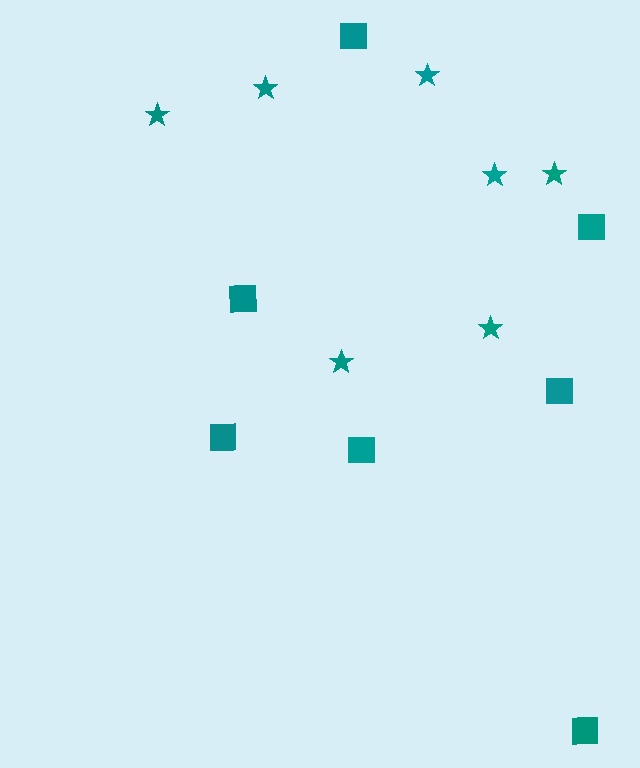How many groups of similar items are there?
There are 2 groups: one group of squares (7) and one group of stars (7).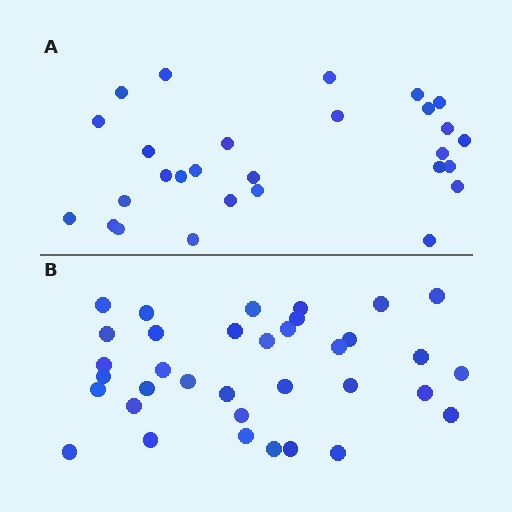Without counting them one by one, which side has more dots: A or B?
Region B (the bottom region) has more dots.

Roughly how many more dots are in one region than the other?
Region B has roughly 8 or so more dots than region A.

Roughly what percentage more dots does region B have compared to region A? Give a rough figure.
About 25% more.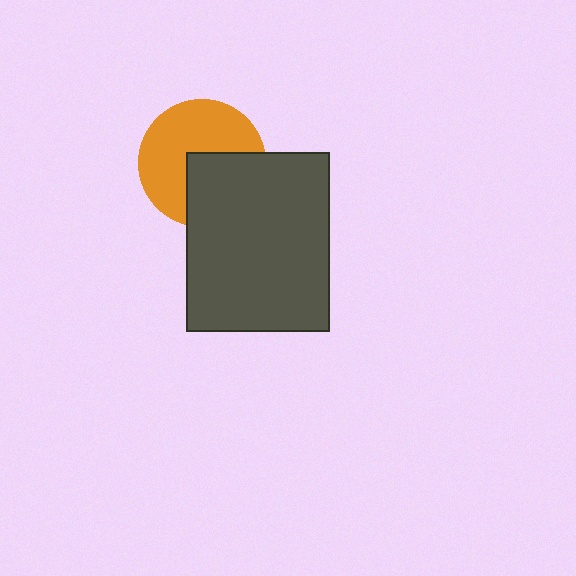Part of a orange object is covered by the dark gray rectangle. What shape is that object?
It is a circle.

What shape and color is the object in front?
The object in front is a dark gray rectangle.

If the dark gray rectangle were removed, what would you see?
You would see the complete orange circle.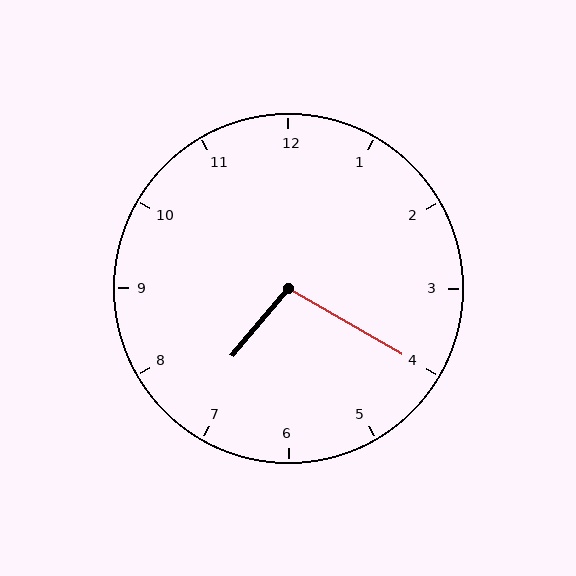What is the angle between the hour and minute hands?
Approximately 100 degrees.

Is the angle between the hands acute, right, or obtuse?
It is obtuse.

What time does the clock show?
7:20.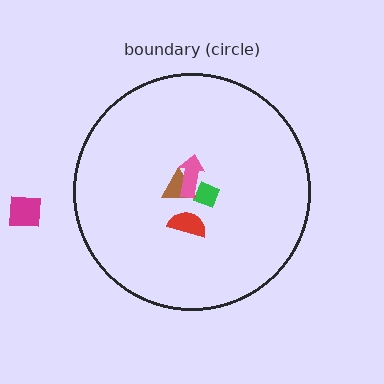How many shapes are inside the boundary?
4 inside, 1 outside.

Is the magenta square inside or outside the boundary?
Outside.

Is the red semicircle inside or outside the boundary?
Inside.